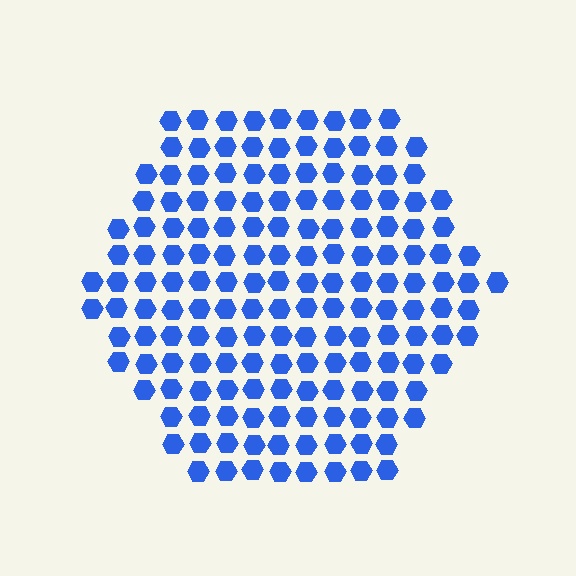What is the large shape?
The large shape is a hexagon.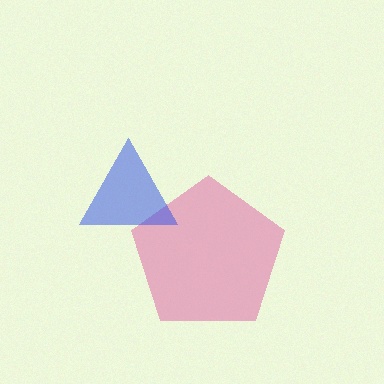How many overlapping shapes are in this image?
There are 2 overlapping shapes in the image.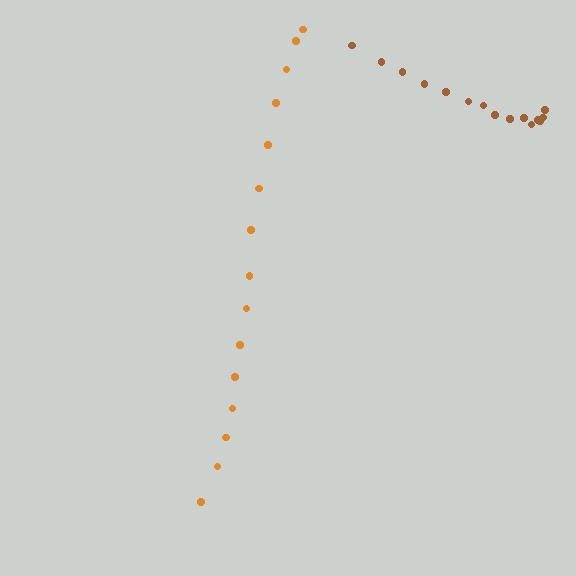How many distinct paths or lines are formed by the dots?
There are 2 distinct paths.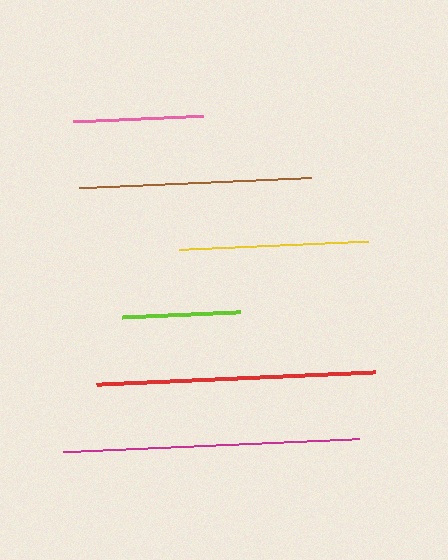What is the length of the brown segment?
The brown segment is approximately 232 pixels long.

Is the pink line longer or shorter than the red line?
The red line is longer than the pink line.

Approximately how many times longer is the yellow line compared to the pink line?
The yellow line is approximately 1.5 times the length of the pink line.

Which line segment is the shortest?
The lime line is the shortest at approximately 118 pixels.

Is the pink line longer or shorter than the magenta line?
The magenta line is longer than the pink line.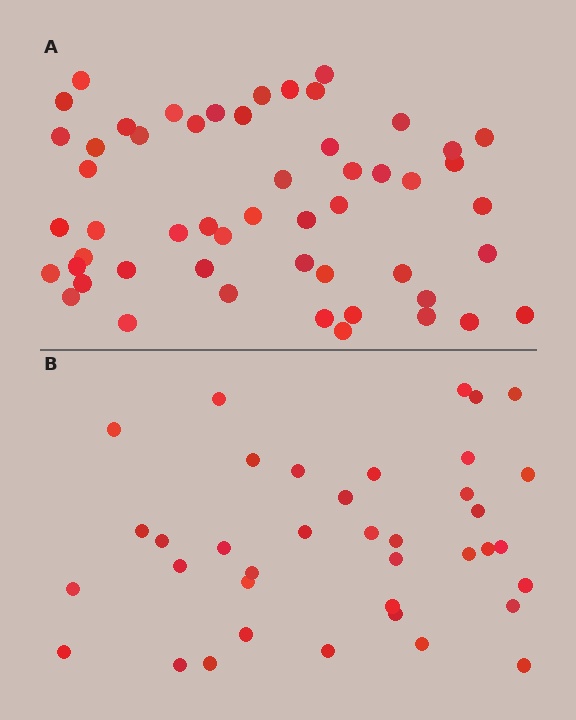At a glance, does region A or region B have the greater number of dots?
Region A (the top region) has more dots.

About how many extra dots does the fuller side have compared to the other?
Region A has approximately 15 more dots than region B.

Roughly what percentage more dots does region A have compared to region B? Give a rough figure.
About 40% more.